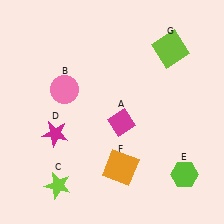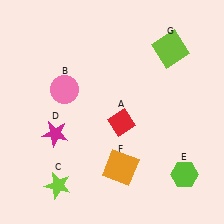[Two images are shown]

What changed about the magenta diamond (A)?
In Image 1, A is magenta. In Image 2, it changed to red.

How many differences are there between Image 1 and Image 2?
There is 1 difference between the two images.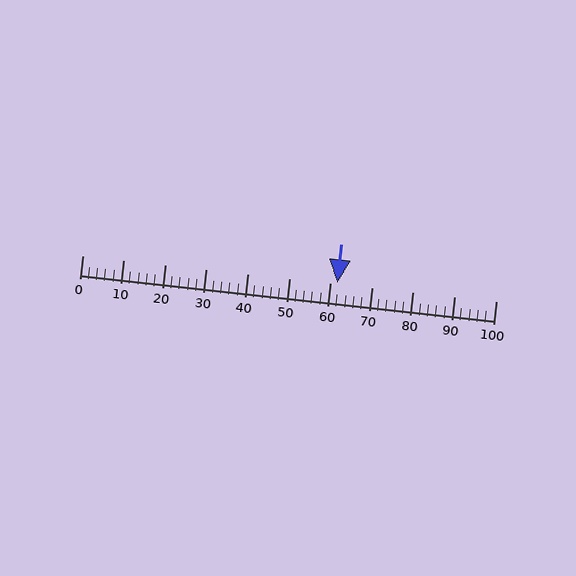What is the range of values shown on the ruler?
The ruler shows values from 0 to 100.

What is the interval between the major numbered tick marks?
The major tick marks are spaced 10 units apart.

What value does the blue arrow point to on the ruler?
The blue arrow points to approximately 62.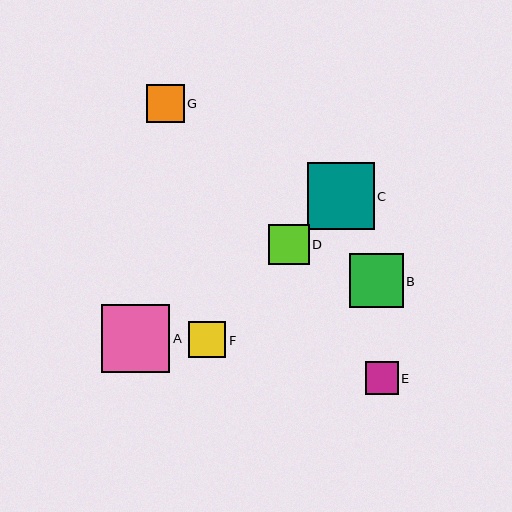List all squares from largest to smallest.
From largest to smallest: A, C, B, D, G, F, E.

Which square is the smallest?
Square E is the smallest with a size of approximately 33 pixels.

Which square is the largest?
Square A is the largest with a size of approximately 68 pixels.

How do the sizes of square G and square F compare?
Square G and square F are approximately the same size.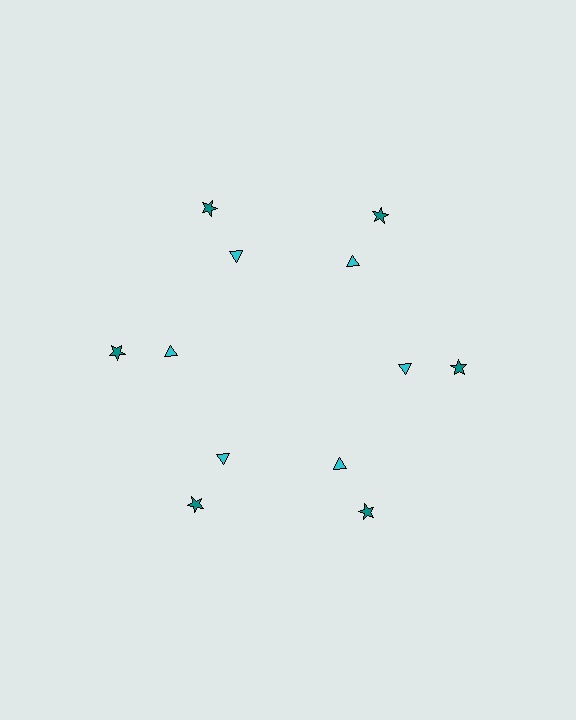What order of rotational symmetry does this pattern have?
This pattern has 6-fold rotational symmetry.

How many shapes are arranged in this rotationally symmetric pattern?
There are 12 shapes, arranged in 6 groups of 2.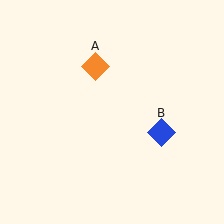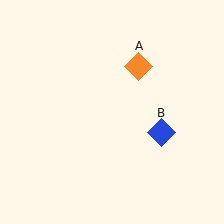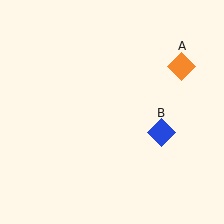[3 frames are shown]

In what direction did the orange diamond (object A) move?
The orange diamond (object A) moved right.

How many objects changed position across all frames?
1 object changed position: orange diamond (object A).